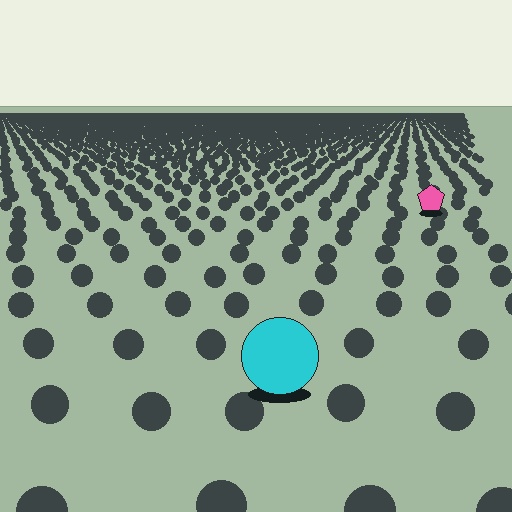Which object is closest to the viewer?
The cyan circle is closest. The texture marks near it are larger and more spread out.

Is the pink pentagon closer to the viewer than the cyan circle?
No. The cyan circle is closer — you can tell from the texture gradient: the ground texture is coarser near it.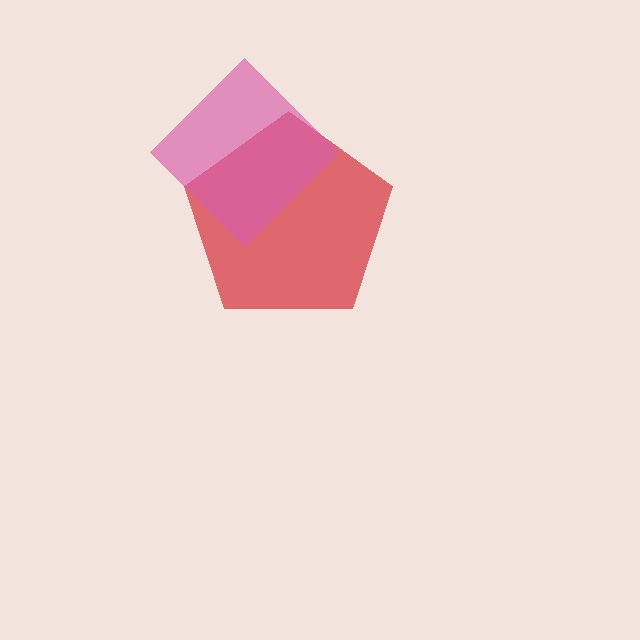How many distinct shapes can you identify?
There are 2 distinct shapes: a red pentagon, a pink diamond.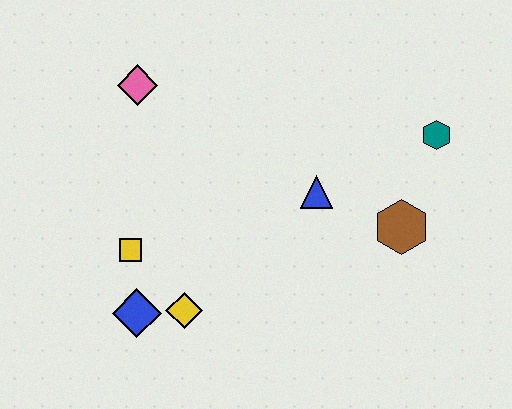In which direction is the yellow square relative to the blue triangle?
The yellow square is to the left of the blue triangle.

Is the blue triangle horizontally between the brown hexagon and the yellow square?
Yes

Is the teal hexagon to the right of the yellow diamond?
Yes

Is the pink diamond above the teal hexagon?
Yes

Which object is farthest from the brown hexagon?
The pink diamond is farthest from the brown hexagon.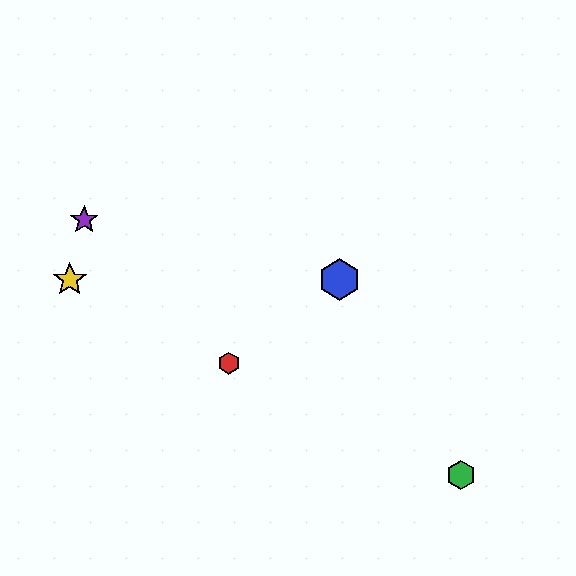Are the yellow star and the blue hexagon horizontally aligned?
Yes, both are at y≈280.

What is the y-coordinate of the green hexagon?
The green hexagon is at y≈475.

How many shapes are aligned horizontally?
2 shapes (the blue hexagon, the yellow star) are aligned horizontally.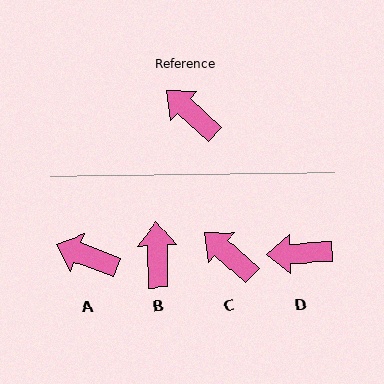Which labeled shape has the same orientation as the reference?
C.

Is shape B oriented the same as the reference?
No, it is off by about 47 degrees.